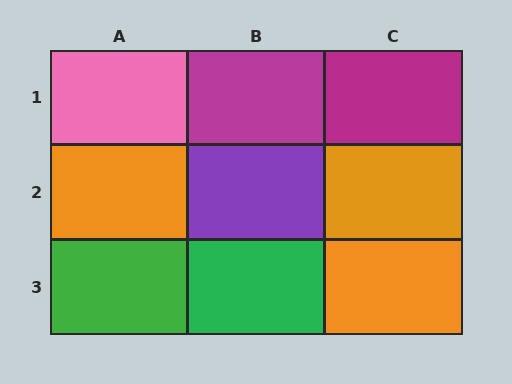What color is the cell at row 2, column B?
Purple.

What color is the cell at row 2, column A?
Orange.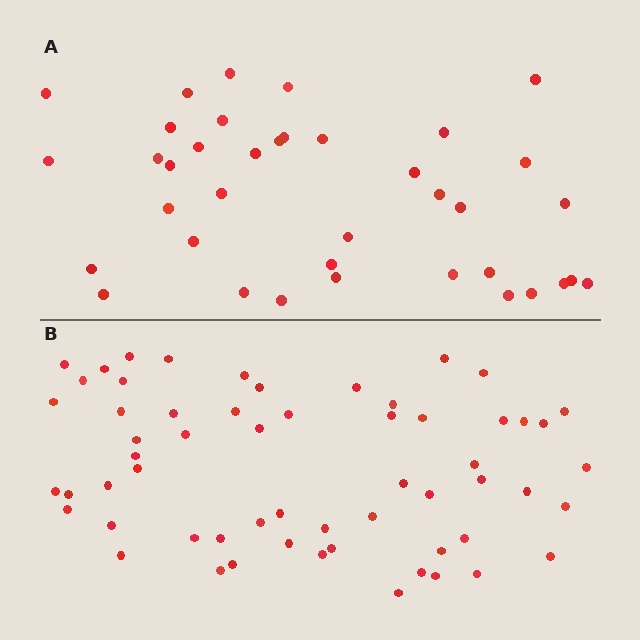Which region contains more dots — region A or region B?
Region B (the bottom region) has more dots.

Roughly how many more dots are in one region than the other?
Region B has approximately 20 more dots than region A.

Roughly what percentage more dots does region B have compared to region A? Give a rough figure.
About 55% more.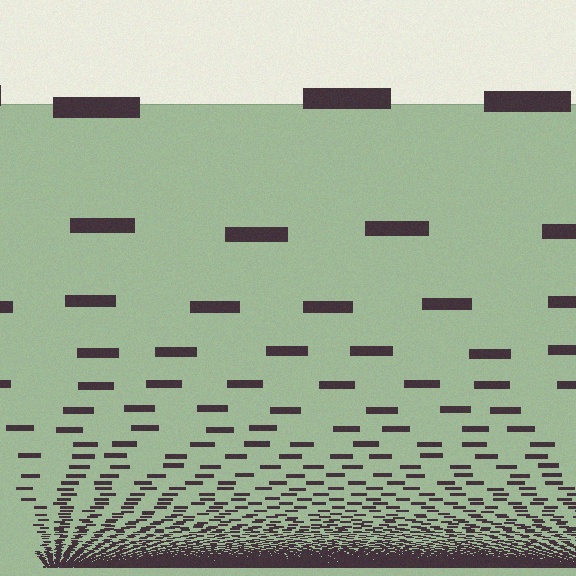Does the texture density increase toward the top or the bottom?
Density increases toward the bottom.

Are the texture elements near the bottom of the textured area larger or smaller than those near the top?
Smaller. The gradient is inverted — elements near the bottom are smaller and denser.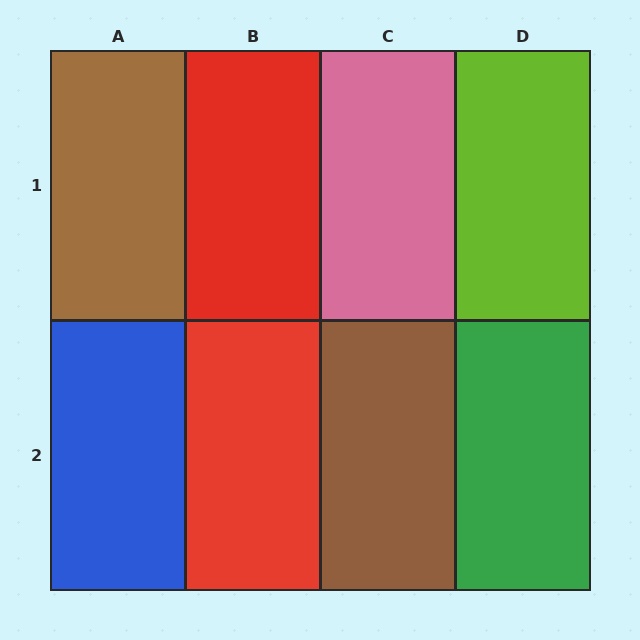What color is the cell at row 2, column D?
Green.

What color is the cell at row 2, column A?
Blue.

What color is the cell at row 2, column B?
Red.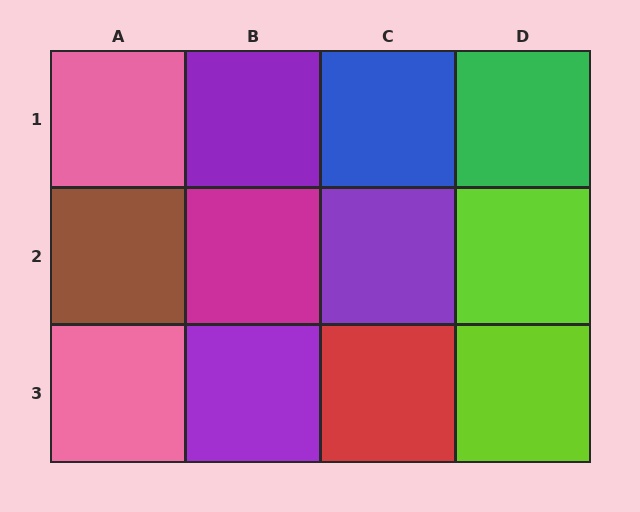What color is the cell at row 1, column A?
Pink.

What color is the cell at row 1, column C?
Blue.